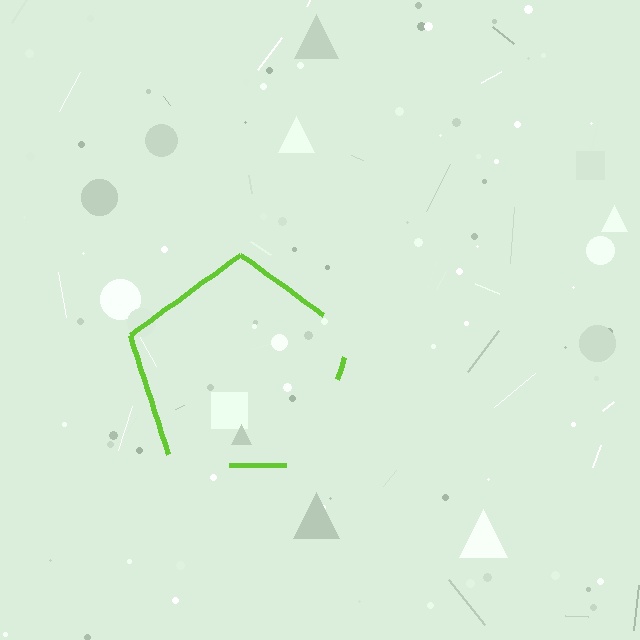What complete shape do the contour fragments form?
The contour fragments form a pentagon.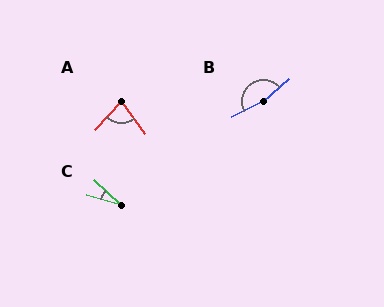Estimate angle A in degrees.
Approximately 80 degrees.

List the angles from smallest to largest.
C (27°), A (80°), B (167°).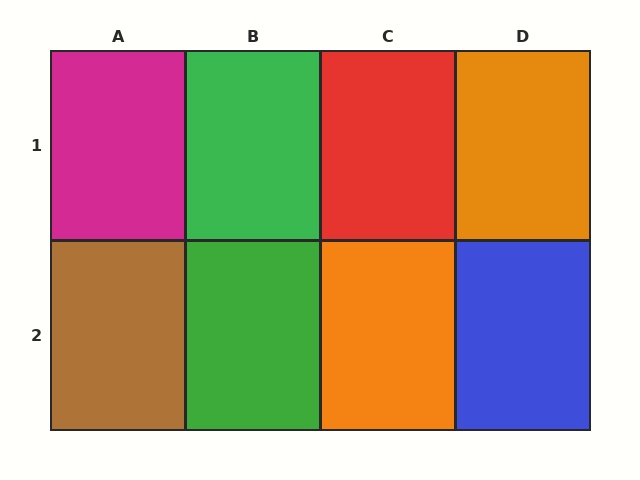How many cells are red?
1 cell is red.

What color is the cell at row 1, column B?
Green.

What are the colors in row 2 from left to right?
Brown, green, orange, blue.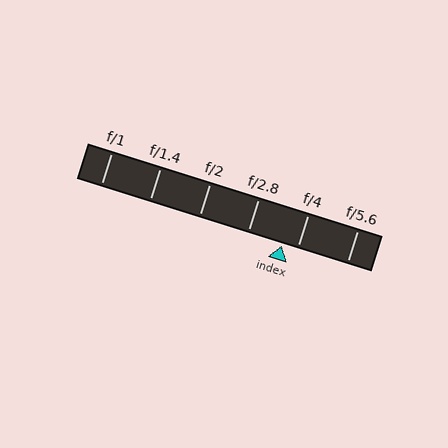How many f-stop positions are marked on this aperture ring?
There are 6 f-stop positions marked.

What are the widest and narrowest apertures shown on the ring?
The widest aperture shown is f/1 and the narrowest is f/5.6.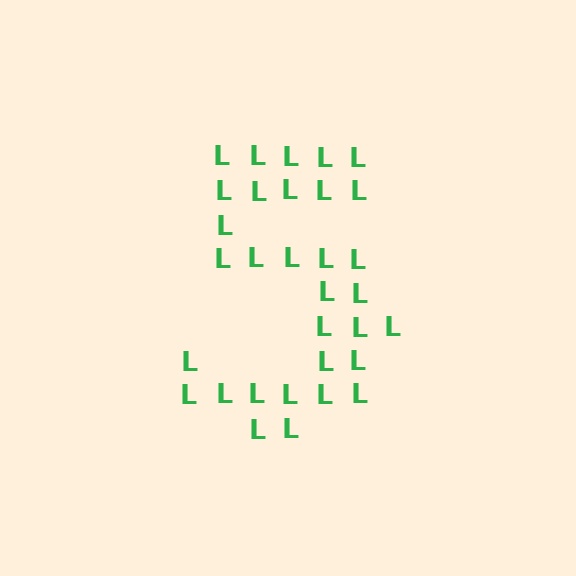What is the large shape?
The large shape is the digit 5.